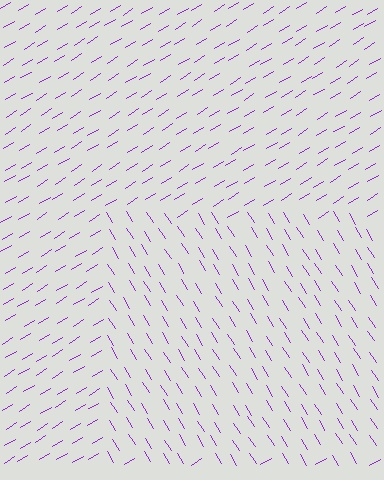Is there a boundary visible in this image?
Yes, there is a texture boundary formed by a change in line orientation.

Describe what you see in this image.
The image is filled with small purple line segments. A rectangle region in the image has lines oriented differently from the surrounding lines, creating a visible texture boundary.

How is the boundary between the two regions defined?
The boundary is defined purely by a change in line orientation (approximately 90 degrees difference). All lines are the same color and thickness.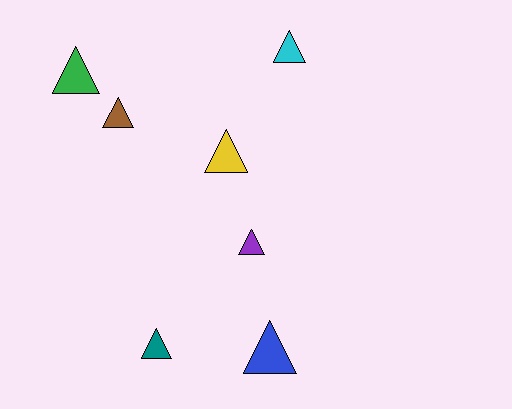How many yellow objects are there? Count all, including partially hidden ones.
There is 1 yellow object.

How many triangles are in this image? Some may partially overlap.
There are 7 triangles.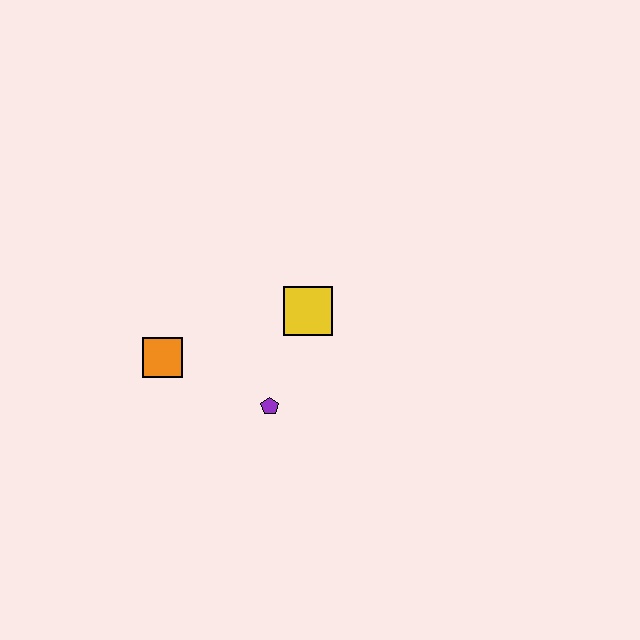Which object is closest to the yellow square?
The purple pentagon is closest to the yellow square.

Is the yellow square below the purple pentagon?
No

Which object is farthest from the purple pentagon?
The orange square is farthest from the purple pentagon.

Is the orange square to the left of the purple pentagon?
Yes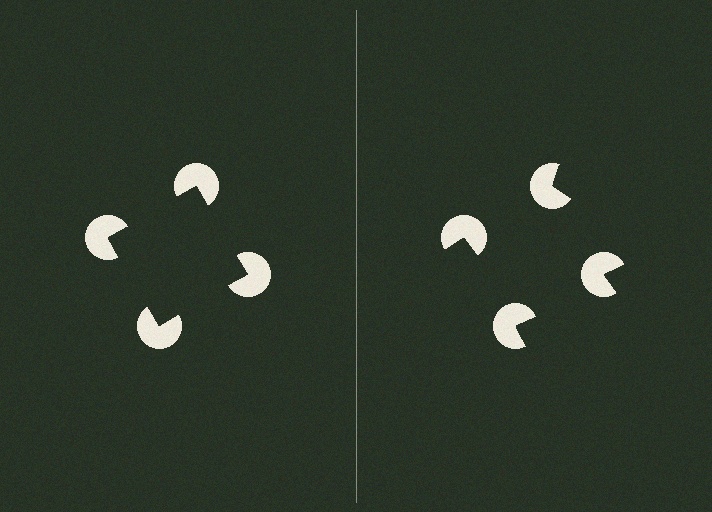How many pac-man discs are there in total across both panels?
8 — 4 on each side.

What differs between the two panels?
The pac-man discs are positioned identically on both sides; only the wedge orientations differ. On the left they align to a square; on the right they are misaligned.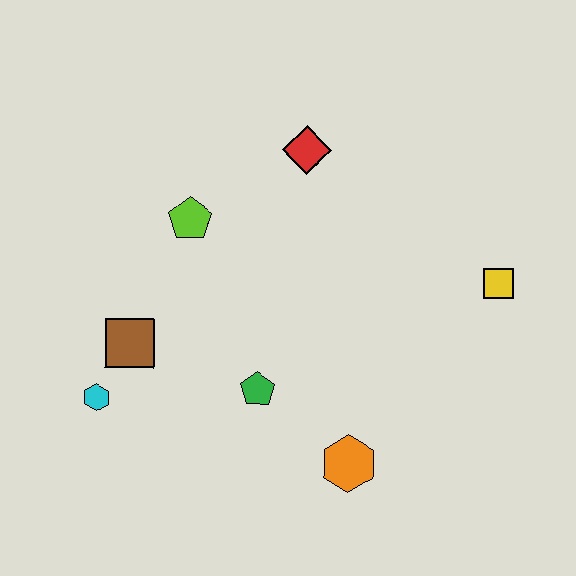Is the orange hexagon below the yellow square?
Yes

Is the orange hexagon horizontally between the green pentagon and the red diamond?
No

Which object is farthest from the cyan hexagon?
The yellow square is farthest from the cyan hexagon.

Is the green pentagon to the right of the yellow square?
No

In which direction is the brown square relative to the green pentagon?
The brown square is to the left of the green pentagon.